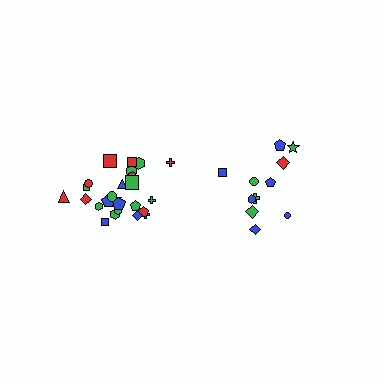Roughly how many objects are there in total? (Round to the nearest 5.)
Roughly 35 objects in total.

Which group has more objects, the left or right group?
The left group.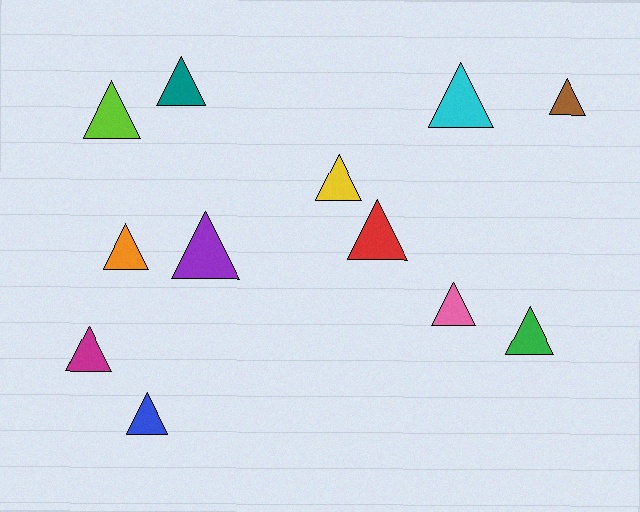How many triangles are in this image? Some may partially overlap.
There are 12 triangles.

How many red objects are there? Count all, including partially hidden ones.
There is 1 red object.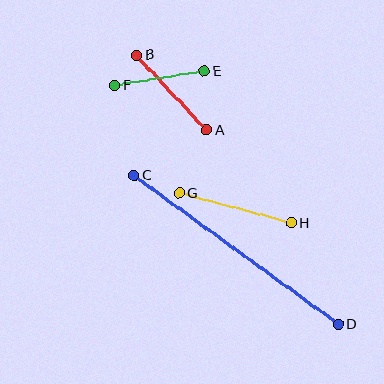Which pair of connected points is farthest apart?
Points C and D are farthest apart.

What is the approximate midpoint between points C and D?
The midpoint is at approximately (236, 250) pixels.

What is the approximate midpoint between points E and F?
The midpoint is at approximately (160, 78) pixels.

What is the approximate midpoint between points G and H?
The midpoint is at approximately (236, 208) pixels.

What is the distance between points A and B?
The distance is approximately 102 pixels.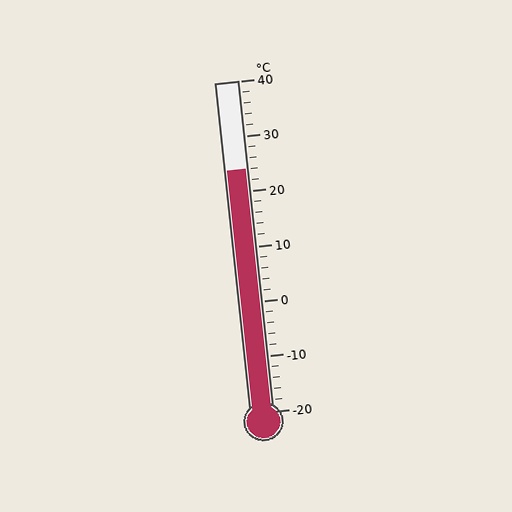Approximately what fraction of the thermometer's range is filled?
The thermometer is filled to approximately 75% of its range.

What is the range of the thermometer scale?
The thermometer scale ranges from -20°C to 40°C.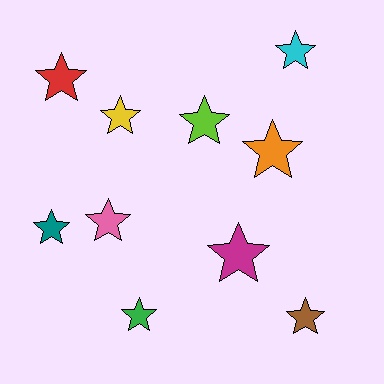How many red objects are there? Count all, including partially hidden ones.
There is 1 red object.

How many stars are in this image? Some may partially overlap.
There are 10 stars.